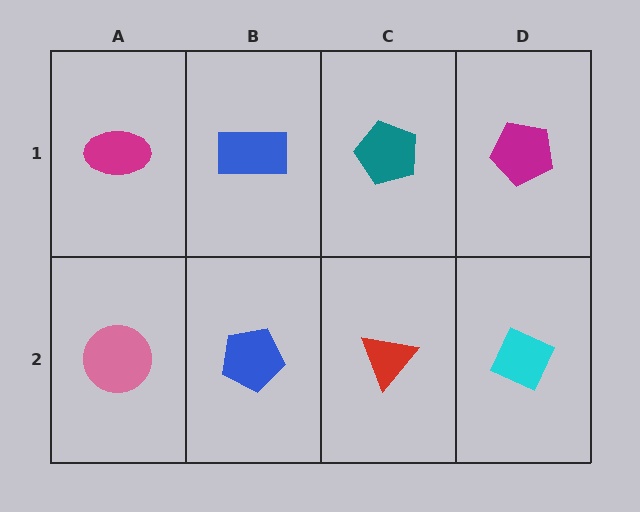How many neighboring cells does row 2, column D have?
2.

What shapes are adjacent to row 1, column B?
A blue pentagon (row 2, column B), a magenta ellipse (row 1, column A), a teal pentagon (row 1, column C).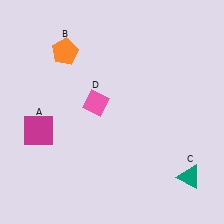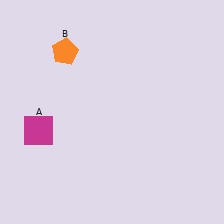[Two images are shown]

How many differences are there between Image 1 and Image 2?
There are 2 differences between the two images.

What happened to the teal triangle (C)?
The teal triangle (C) was removed in Image 2. It was in the bottom-right area of Image 1.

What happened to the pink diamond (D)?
The pink diamond (D) was removed in Image 2. It was in the top-left area of Image 1.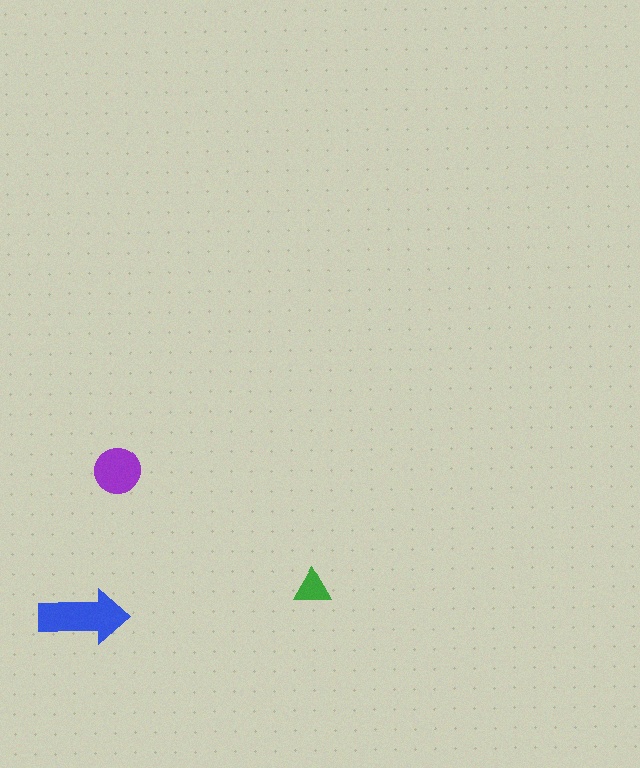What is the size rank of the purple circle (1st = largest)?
2nd.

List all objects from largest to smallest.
The blue arrow, the purple circle, the green triangle.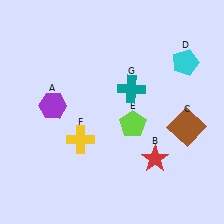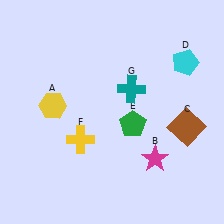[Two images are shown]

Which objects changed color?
A changed from purple to yellow. B changed from red to magenta. E changed from lime to green.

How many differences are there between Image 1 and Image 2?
There are 3 differences between the two images.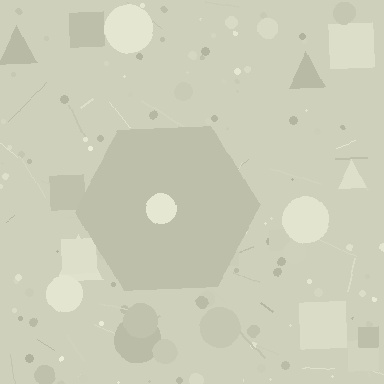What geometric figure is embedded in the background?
A hexagon is embedded in the background.